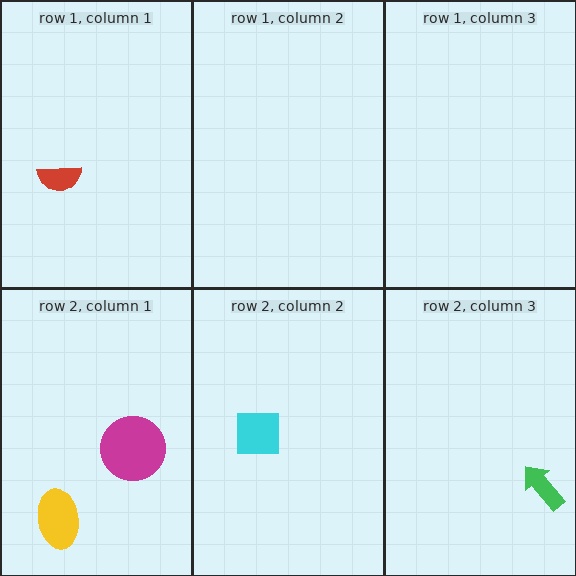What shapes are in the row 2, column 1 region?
The yellow ellipse, the magenta circle.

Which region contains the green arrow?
The row 2, column 3 region.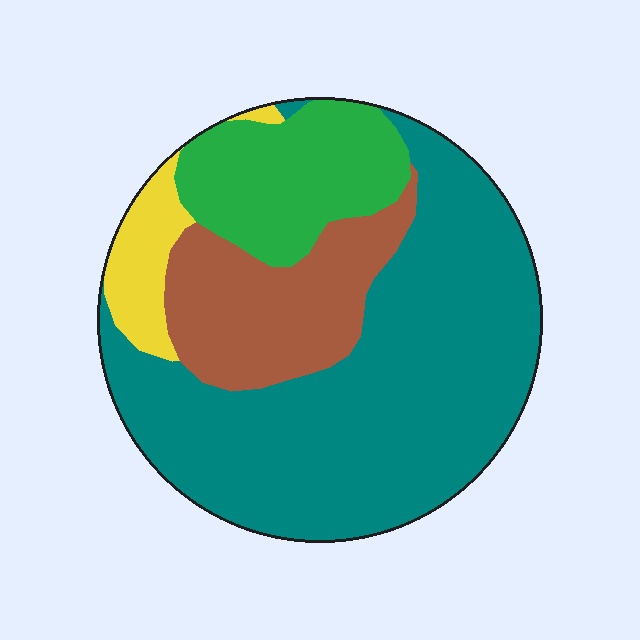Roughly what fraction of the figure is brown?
Brown covers around 20% of the figure.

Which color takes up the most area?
Teal, at roughly 55%.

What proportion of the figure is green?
Green covers roughly 15% of the figure.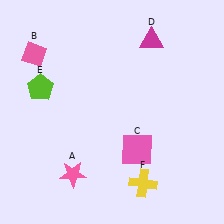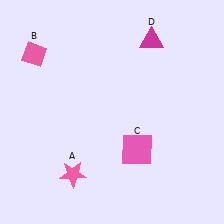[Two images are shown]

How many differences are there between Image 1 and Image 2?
There are 2 differences between the two images.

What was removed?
The lime pentagon (E), the yellow cross (F) were removed in Image 2.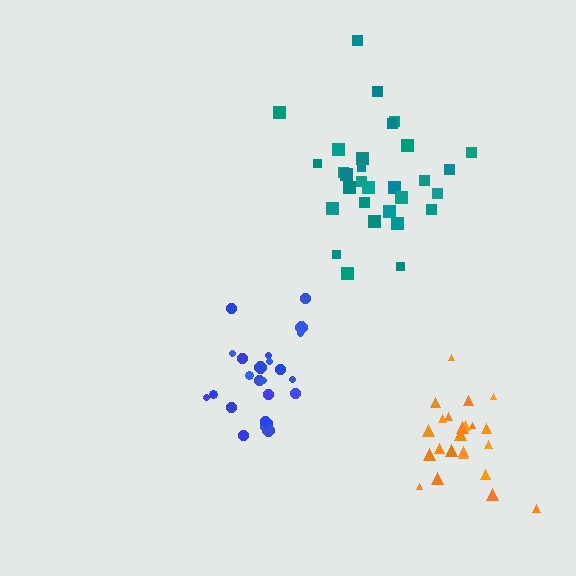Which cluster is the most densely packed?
Blue.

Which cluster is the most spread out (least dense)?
Teal.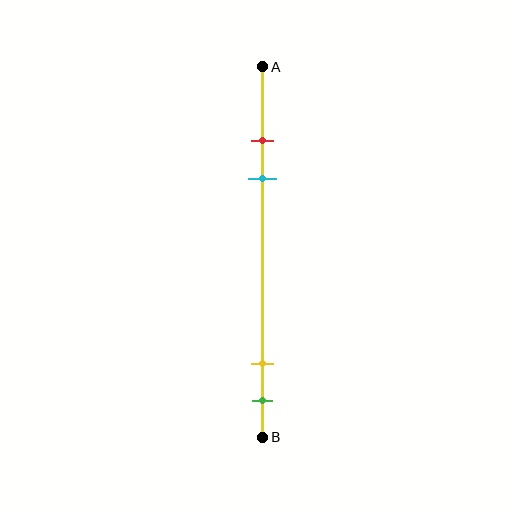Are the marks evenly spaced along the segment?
No, the marks are not evenly spaced.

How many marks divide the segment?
There are 4 marks dividing the segment.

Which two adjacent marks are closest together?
The red and cyan marks are the closest adjacent pair.